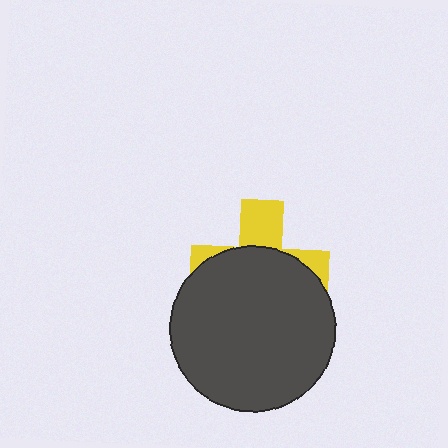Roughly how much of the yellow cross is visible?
A small part of it is visible (roughly 34%).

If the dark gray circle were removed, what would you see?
You would see the complete yellow cross.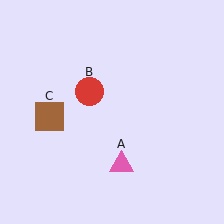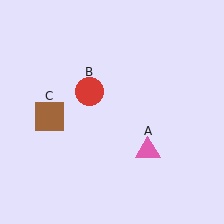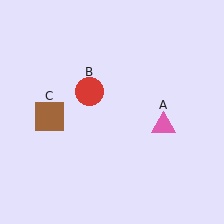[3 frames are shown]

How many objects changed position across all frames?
1 object changed position: pink triangle (object A).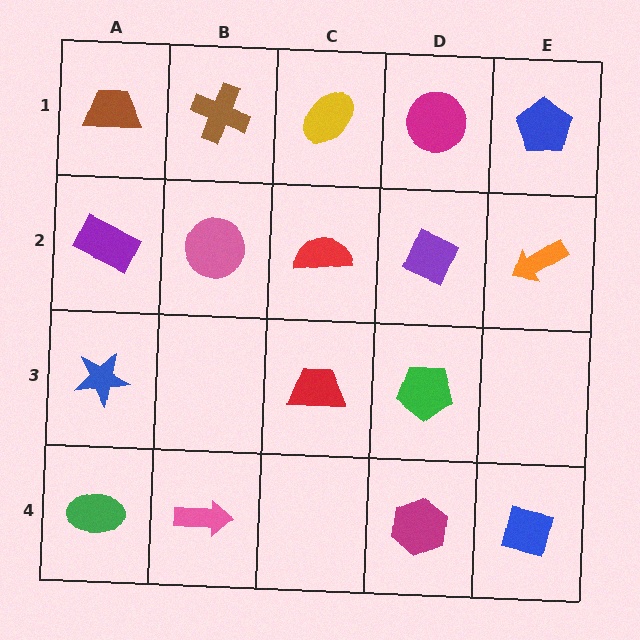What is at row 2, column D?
A purple diamond.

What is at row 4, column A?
A green ellipse.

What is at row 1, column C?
A yellow ellipse.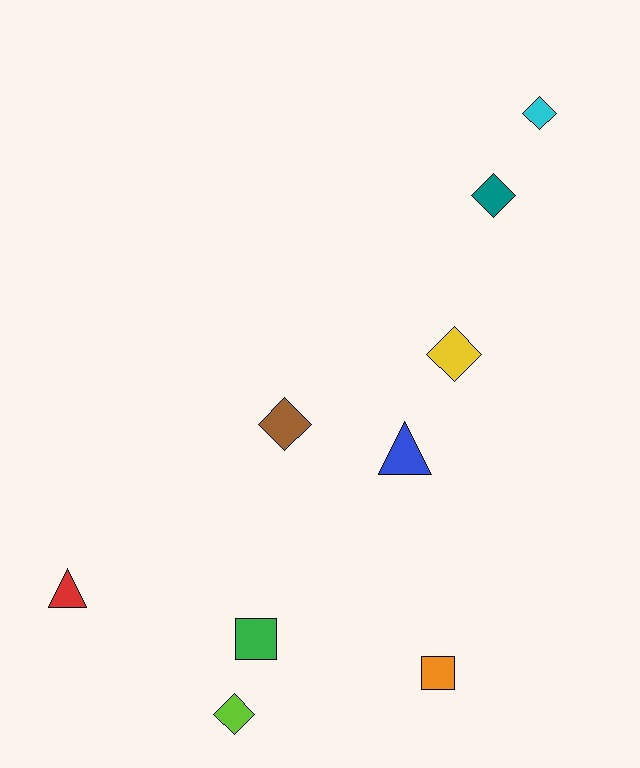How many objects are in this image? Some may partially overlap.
There are 9 objects.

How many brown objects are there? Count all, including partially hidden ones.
There is 1 brown object.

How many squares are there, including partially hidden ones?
There are 2 squares.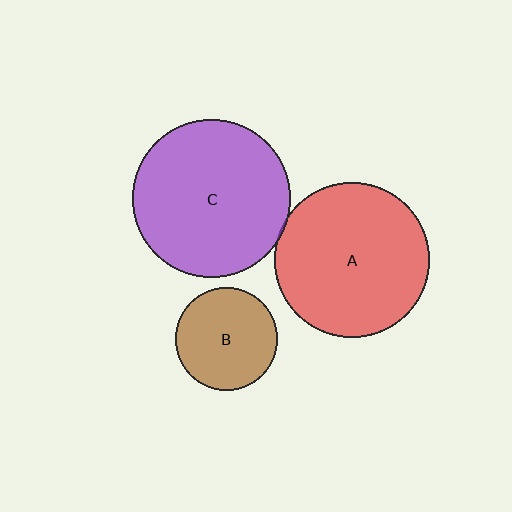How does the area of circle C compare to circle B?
Approximately 2.4 times.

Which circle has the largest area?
Circle C (purple).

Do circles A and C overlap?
Yes.